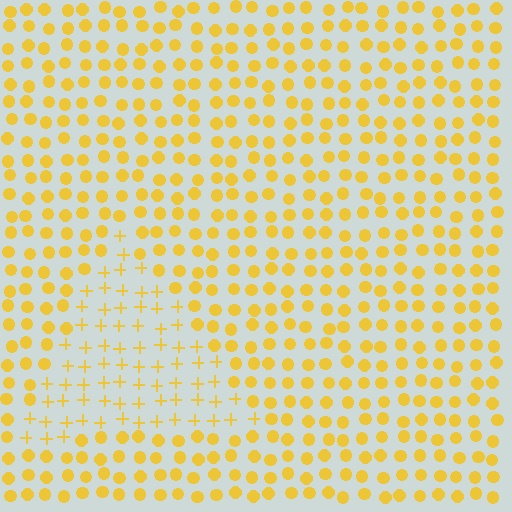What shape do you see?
I see a triangle.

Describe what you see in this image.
The image is filled with small yellow elements arranged in a uniform grid. A triangle-shaped region contains plus signs, while the surrounding area contains circles. The boundary is defined purely by the change in element shape.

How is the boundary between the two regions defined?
The boundary is defined by a change in element shape: plus signs inside vs. circles outside. All elements share the same color and spacing.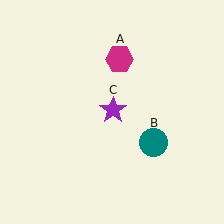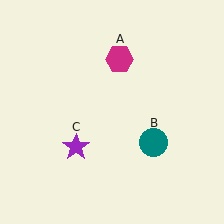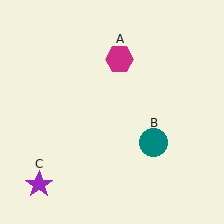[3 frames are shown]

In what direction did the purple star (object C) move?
The purple star (object C) moved down and to the left.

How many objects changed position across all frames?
1 object changed position: purple star (object C).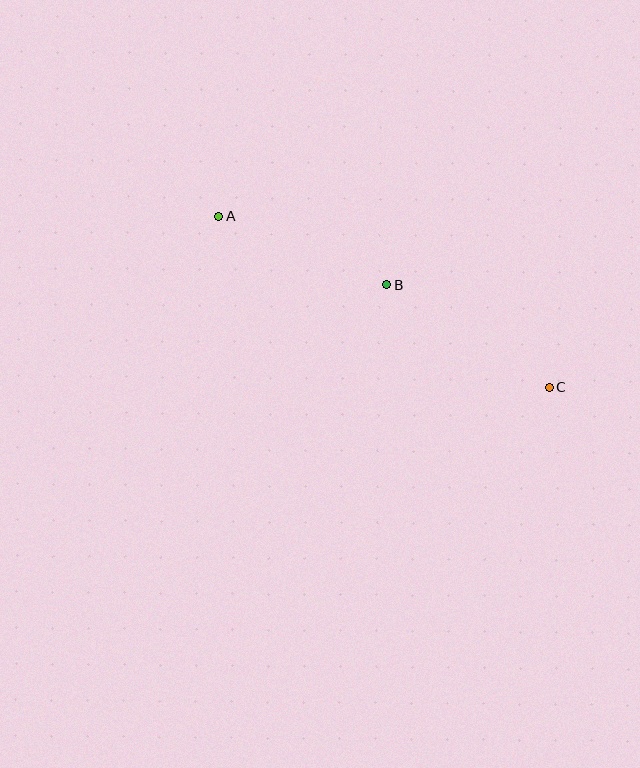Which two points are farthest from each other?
Points A and C are farthest from each other.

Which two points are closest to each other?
Points A and B are closest to each other.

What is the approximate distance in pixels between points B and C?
The distance between B and C is approximately 193 pixels.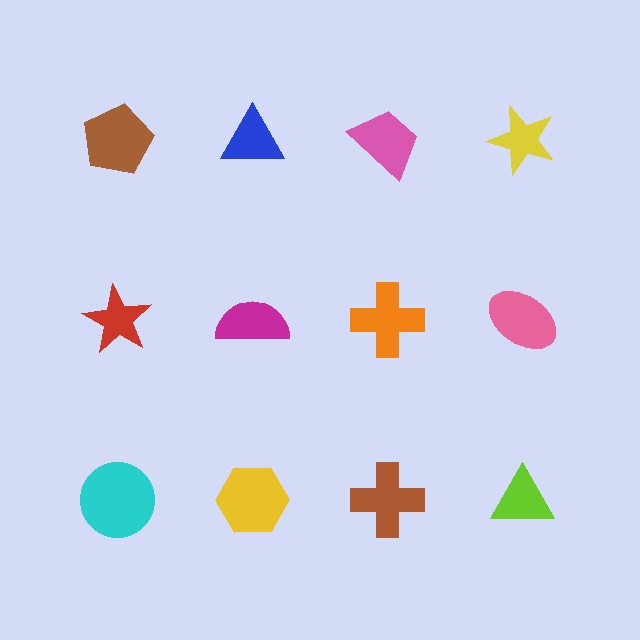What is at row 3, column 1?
A cyan circle.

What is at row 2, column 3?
An orange cross.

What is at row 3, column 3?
A brown cross.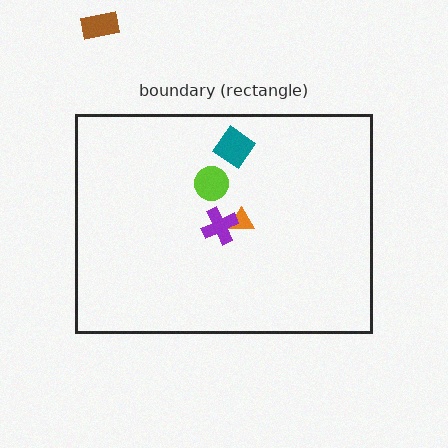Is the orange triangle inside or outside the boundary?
Inside.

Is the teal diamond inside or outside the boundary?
Inside.